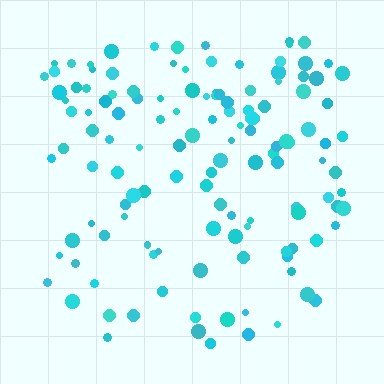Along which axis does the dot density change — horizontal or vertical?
Vertical.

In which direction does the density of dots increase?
From bottom to top, with the top side densest.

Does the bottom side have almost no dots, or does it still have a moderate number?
Still a moderate number, just noticeably fewer than the top.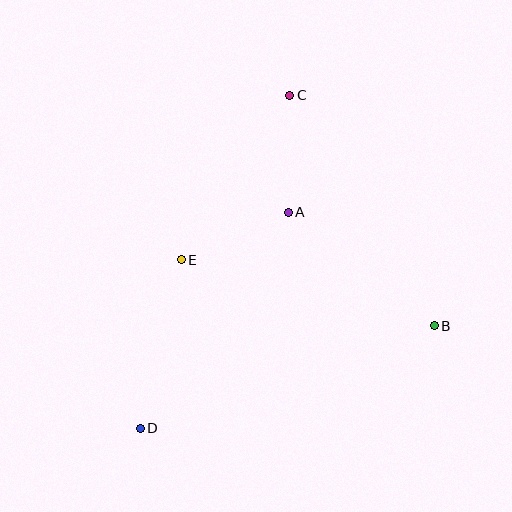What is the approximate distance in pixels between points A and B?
The distance between A and B is approximately 185 pixels.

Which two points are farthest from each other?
Points C and D are farthest from each other.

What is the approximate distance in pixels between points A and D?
The distance between A and D is approximately 262 pixels.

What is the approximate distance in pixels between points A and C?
The distance between A and C is approximately 117 pixels.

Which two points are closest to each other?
Points A and E are closest to each other.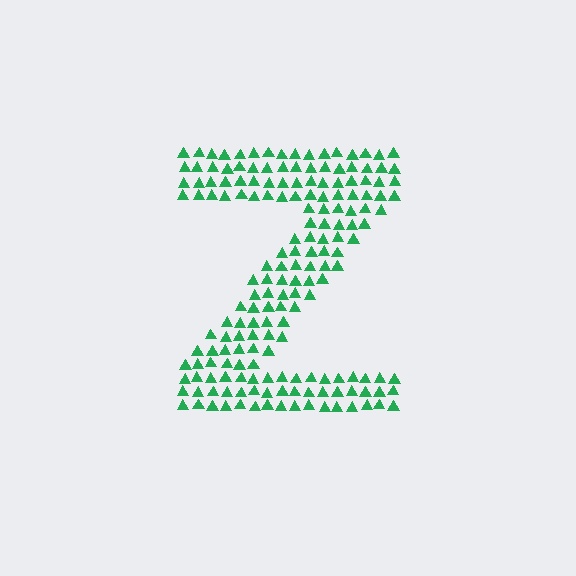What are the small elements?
The small elements are triangles.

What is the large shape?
The large shape is the letter Z.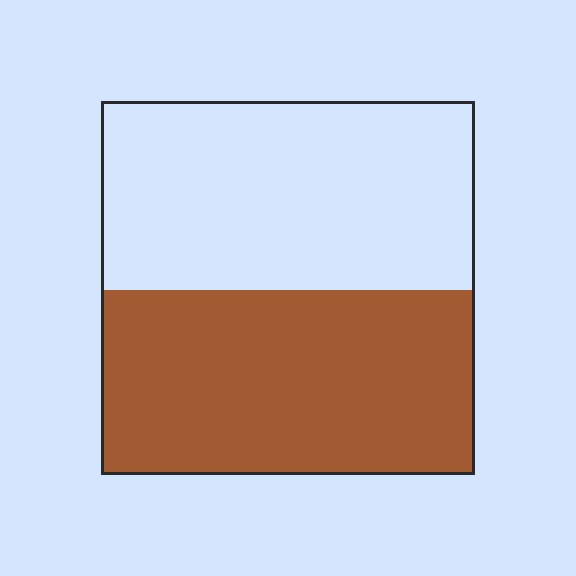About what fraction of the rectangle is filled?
About one half (1/2).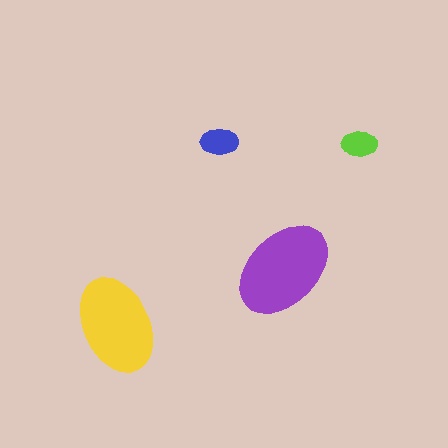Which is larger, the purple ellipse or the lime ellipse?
The purple one.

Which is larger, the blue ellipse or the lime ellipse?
The blue one.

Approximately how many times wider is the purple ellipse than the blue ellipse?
About 2.5 times wider.